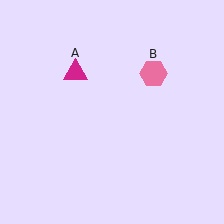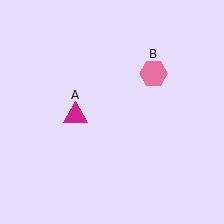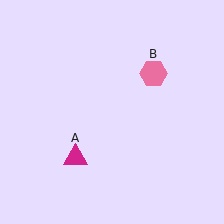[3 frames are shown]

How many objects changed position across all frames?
1 object changed position: magenta triangle (object A).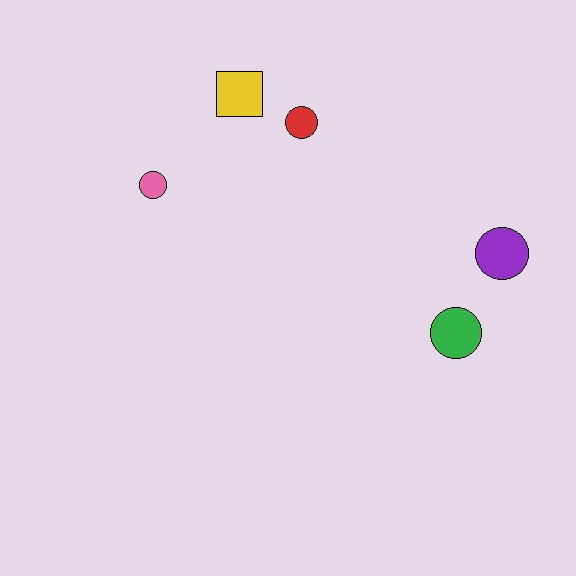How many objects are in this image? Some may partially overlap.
There are 5 objects.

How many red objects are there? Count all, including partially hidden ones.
There is 1 red object.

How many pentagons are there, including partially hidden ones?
There are no pentagons.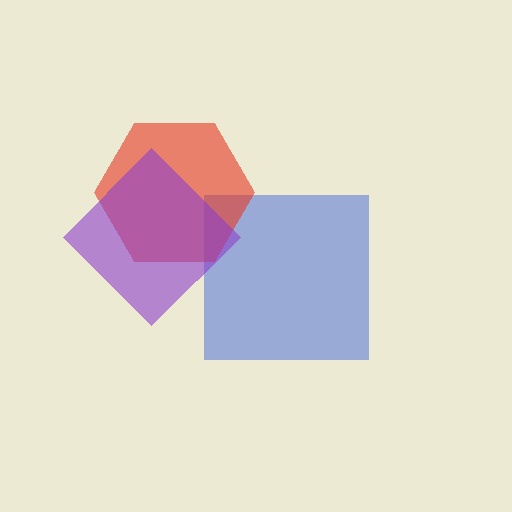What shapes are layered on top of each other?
The layered shapes are: a blue square, a red hexagon, a purple diamond.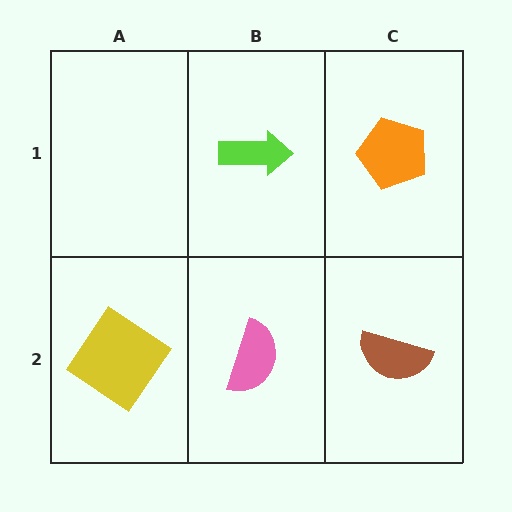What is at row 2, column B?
A pink semicircle.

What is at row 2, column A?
A yellow diamond.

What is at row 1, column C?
An orange pentagon.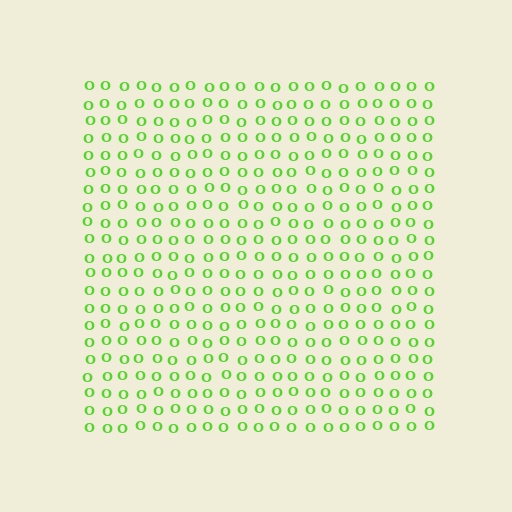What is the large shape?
The large shape is a square.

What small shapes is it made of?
It is made of small letter O's.